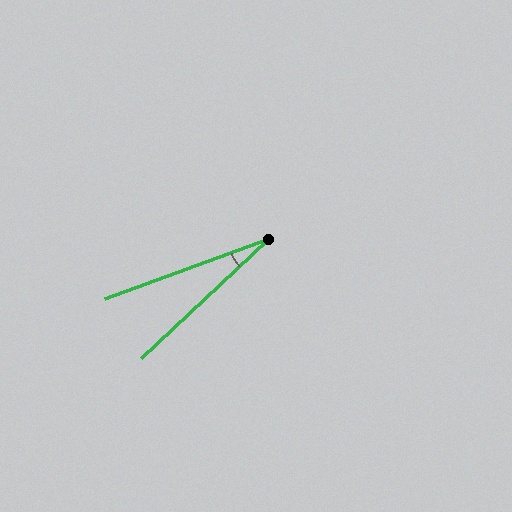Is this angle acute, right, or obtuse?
It is acute.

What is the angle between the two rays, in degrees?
Approximately 23 degrees.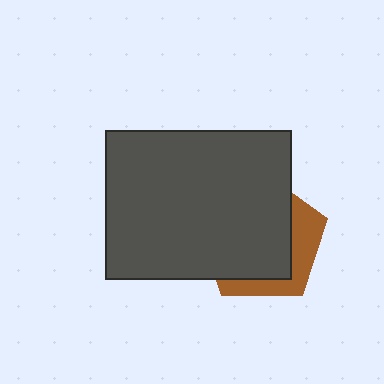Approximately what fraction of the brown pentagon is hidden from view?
Roughly 69% of the brown pentagon is hidden behind the dark gray rectangle.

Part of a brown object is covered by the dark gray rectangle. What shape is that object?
It is a pentagon.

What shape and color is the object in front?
The object in front is a dark gray rectangle.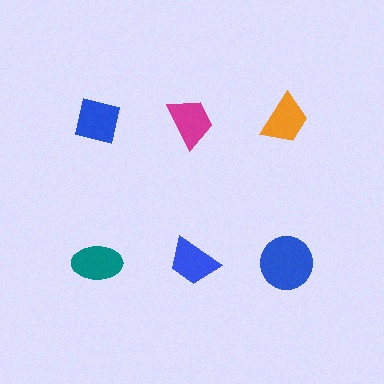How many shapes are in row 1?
3 shapes.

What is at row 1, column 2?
A magenta trapezoid.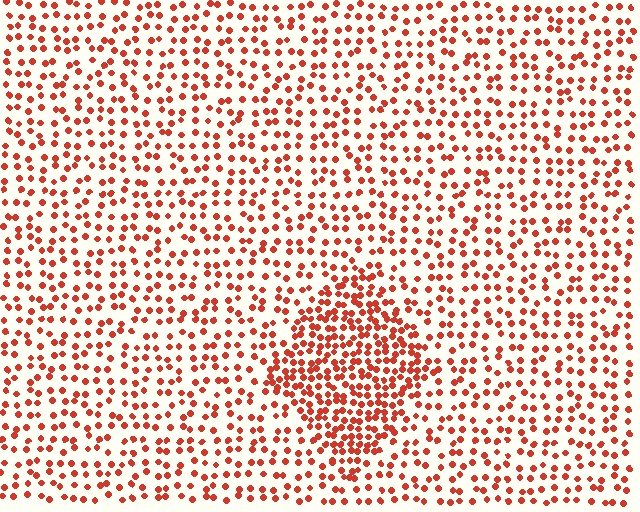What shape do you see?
I see a diamond.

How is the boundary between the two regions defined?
The boundary is defined by a change in element density (approximately 2.0x ratio). All elements are the same color, size, and shape.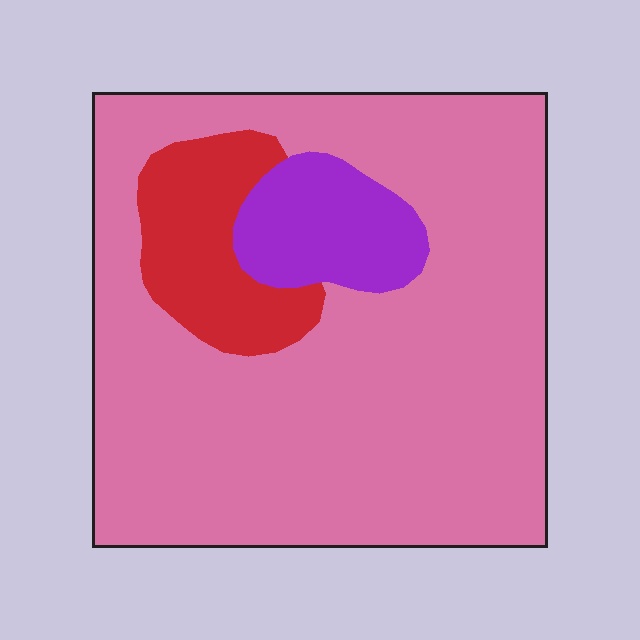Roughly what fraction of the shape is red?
Red covers 12% of the shape.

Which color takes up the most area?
Pink, at roughly 80%.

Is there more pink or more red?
Pink.